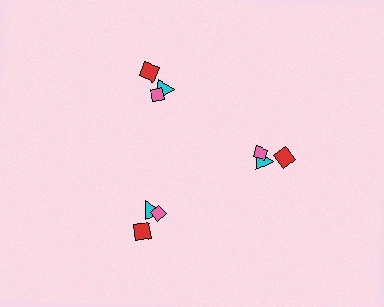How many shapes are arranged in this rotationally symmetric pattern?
There are 9 shapes, arranged in 3 groups of 3.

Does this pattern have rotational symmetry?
Yes, this pattern has 3-fold rotational symmetry. It looks the same after rotating 120 degrees around the center.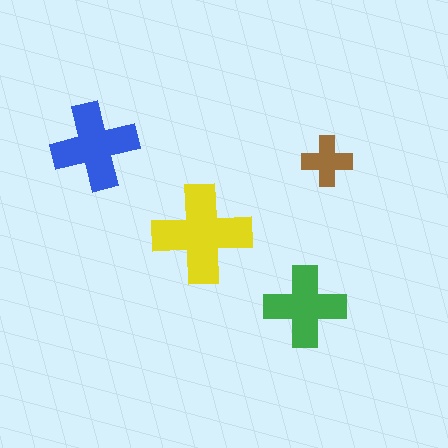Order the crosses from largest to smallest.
the yellow one, the blue one, the green one, the brown one.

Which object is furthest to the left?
The blue cross is leftmost.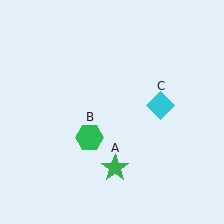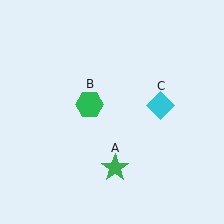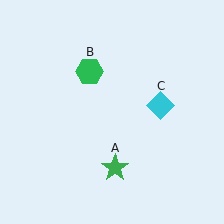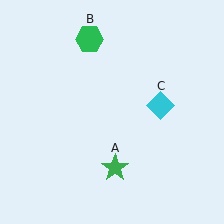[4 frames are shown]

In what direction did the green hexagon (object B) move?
The green hexagon (object B) moved up.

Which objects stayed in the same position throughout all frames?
Green star (object A) and cyan diamond (object C) remained stationary.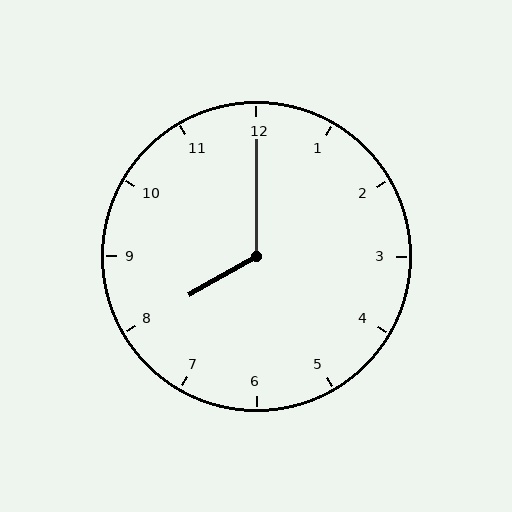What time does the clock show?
8:00.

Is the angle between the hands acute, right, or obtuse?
It is obtuse.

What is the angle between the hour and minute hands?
Approximately 120 degrees.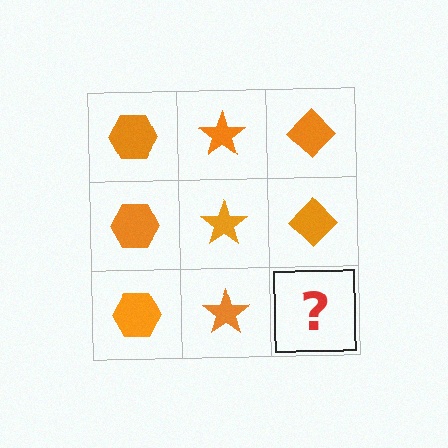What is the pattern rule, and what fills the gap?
The rule is that each column has a consistent shape. The gap should be filled with an orange diamond.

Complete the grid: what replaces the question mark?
The question mark should be replaced with an orange diamond.